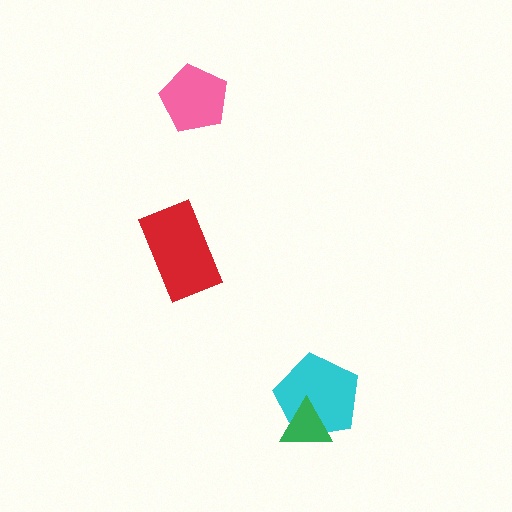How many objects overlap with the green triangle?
1 object overlaps with the green triangle.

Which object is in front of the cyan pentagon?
The green triangle is in front of the cyan pentagon.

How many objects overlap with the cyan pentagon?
1 object overlaps with the cyan pentagon.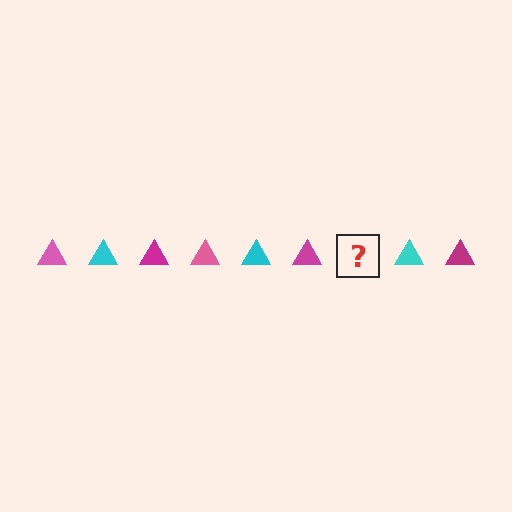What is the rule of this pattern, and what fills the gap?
The rule is that the pattern cycles through pink, cyan, magenta triangles. The gap should be filled with a pink triangle.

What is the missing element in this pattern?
The missing element is a pink triangle.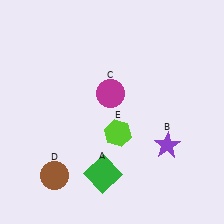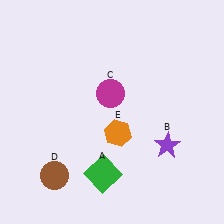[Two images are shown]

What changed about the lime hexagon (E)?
In Image 1, E is lime. In Image 2, it changed to orange.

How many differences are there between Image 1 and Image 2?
There is 1 difference between the two images.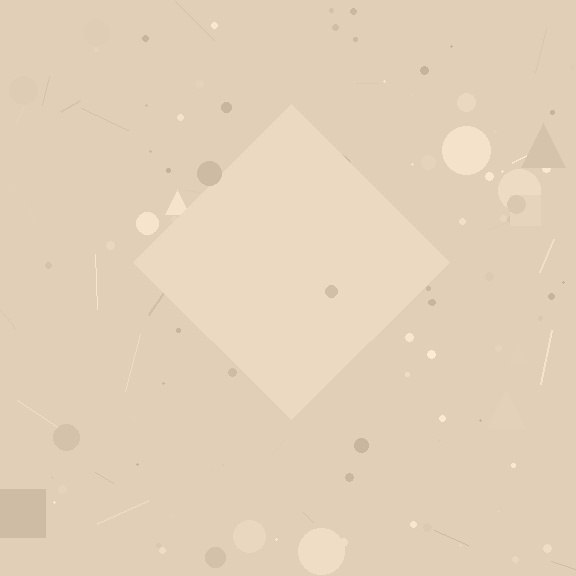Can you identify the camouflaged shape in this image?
The camouflaged shape is a diamond.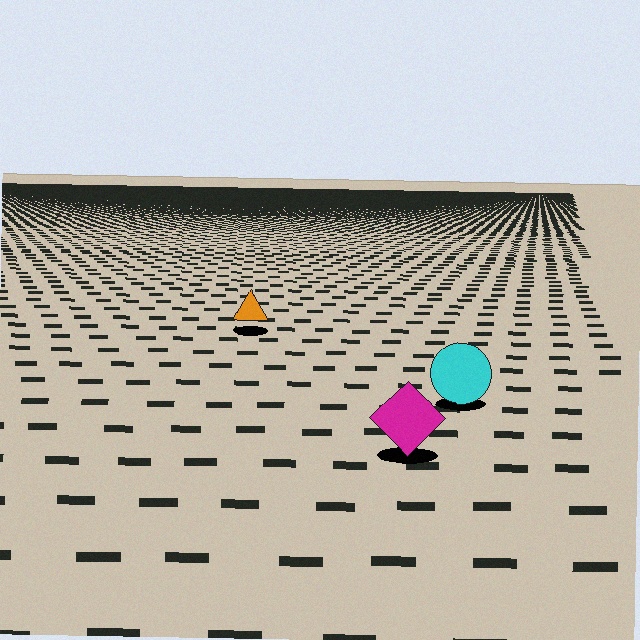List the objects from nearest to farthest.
From nearest to farthest: the magenta diamond, the cyan circle, the orange triangle.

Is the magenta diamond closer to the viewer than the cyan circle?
Yes. The magenta diamond is closer — you can tell from the texture gradient: the ground texture is coarser near it.